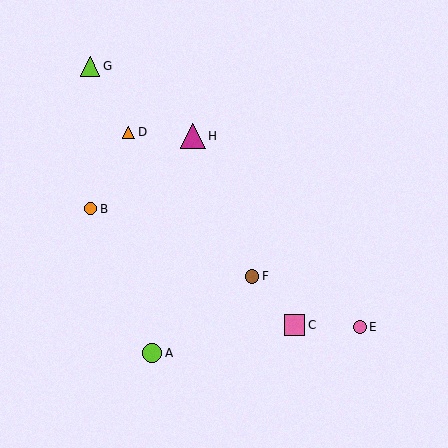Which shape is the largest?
The magenta triangle (labeled H) is the largest.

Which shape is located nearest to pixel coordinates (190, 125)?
The magenta triangle (labeled H) at (193, 136) is nearest to that location.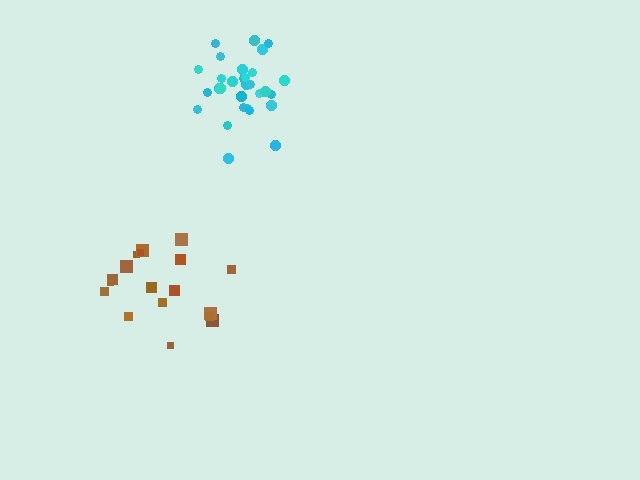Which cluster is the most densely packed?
Cyan.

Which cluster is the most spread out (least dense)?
Brown.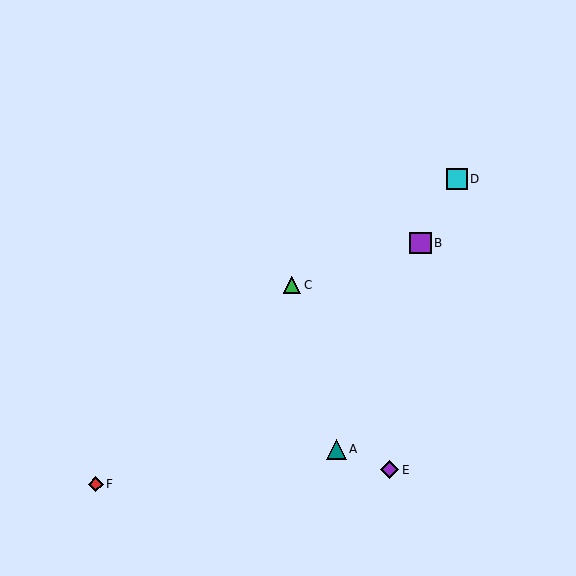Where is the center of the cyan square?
The center of the cyan square is at (457, 179).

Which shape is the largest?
The purple square (labeled B) is the largest.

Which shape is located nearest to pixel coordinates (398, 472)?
The purple diamond (labeled E) at (390, 470) is nearest to that location.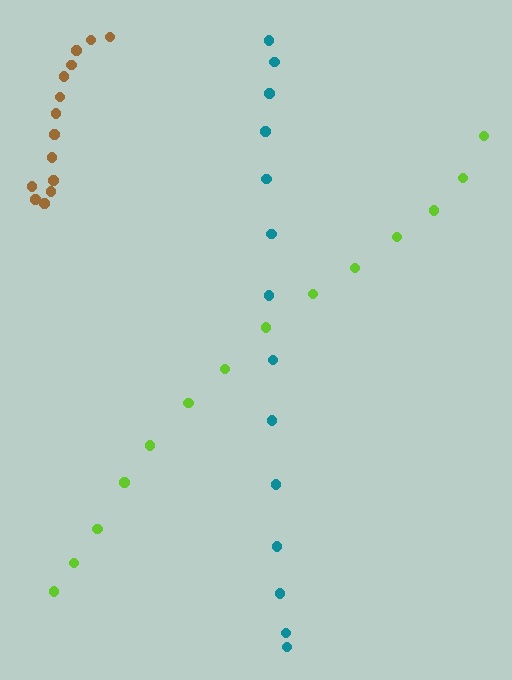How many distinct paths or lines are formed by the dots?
There are 3 distinct paths.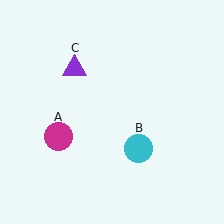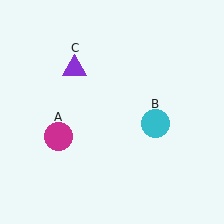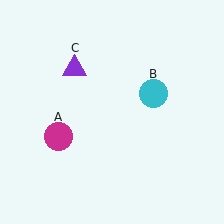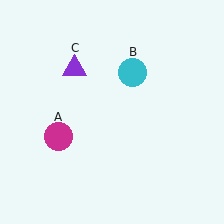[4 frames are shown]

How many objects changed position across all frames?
1 object changed position: cyan circle (object B).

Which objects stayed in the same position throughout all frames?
Magenta circle (object A) and purple triangle (object C) remained stationary.